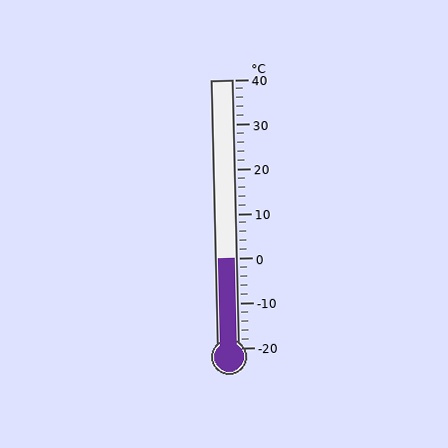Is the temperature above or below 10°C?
The temperature is below 10°C.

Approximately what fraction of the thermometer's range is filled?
The thermometer is filled to approximately 35% of its range.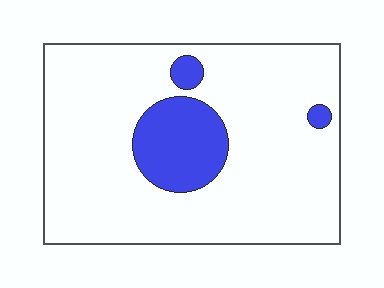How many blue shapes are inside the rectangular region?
3.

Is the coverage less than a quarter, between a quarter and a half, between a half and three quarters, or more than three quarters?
Less than a quarter.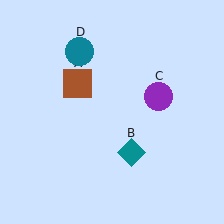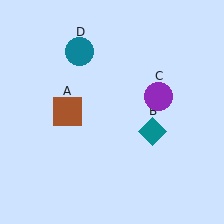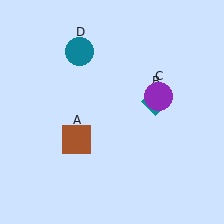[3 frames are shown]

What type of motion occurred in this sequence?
The brown square (object A), teal diamond (object B) rotated counterclockwise around the center of the scene.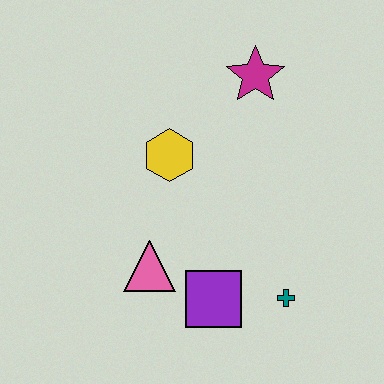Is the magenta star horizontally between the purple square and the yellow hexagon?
No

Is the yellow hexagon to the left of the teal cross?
Yes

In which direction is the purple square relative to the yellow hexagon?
The purple square is below the yellow hexagon.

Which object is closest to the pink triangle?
The purple square is closest to the pink triangle.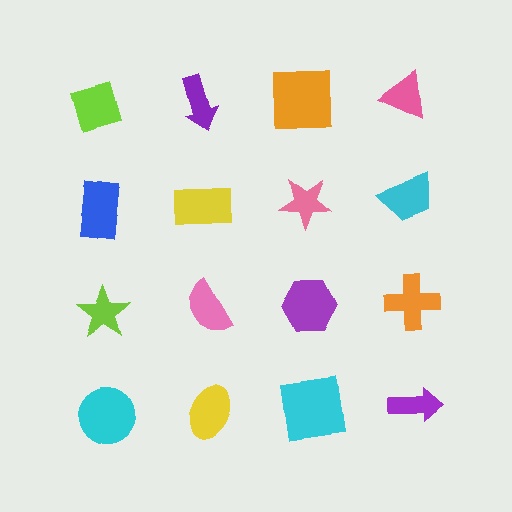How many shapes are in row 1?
4 shapes.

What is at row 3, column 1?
A lime star.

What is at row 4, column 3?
A cyan square.